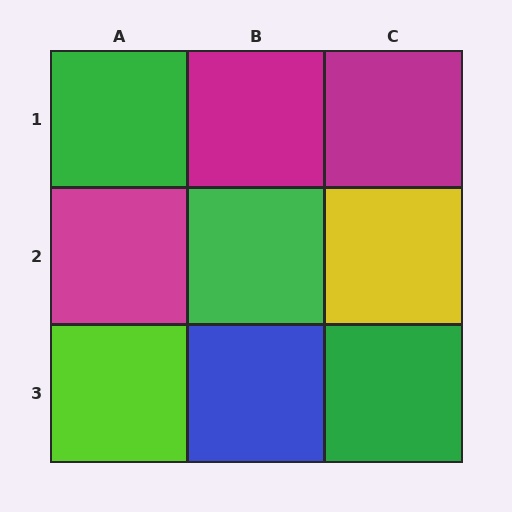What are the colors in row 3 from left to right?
Lime, blue, green.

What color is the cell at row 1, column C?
Magenta.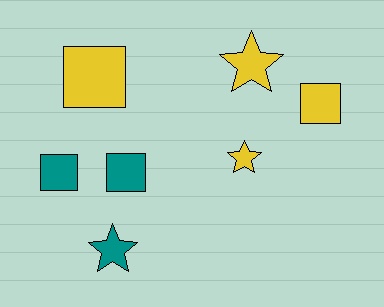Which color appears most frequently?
Yellow, with 4 objects.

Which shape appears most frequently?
Square, with 4 objects.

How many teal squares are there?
There are 2 teal squares.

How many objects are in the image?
There are 7 objects.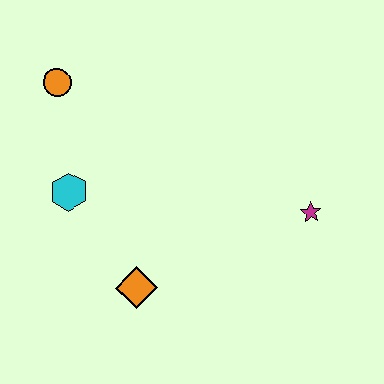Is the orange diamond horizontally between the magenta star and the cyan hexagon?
Yes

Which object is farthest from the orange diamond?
The orange circle is farthest from the orange diamond.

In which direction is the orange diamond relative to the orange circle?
The orange diamond is below the orange circle.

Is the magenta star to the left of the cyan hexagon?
No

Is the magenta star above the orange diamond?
Yes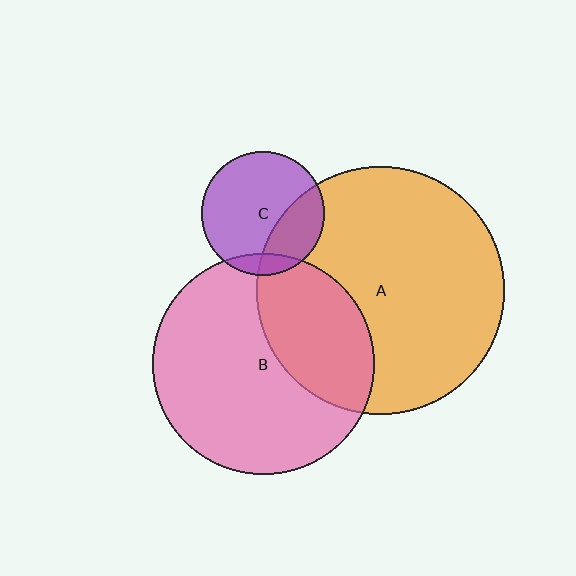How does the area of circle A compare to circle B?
Approximately 1.3 times.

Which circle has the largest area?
Circle A (orange).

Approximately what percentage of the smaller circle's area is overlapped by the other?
Approximately 30%.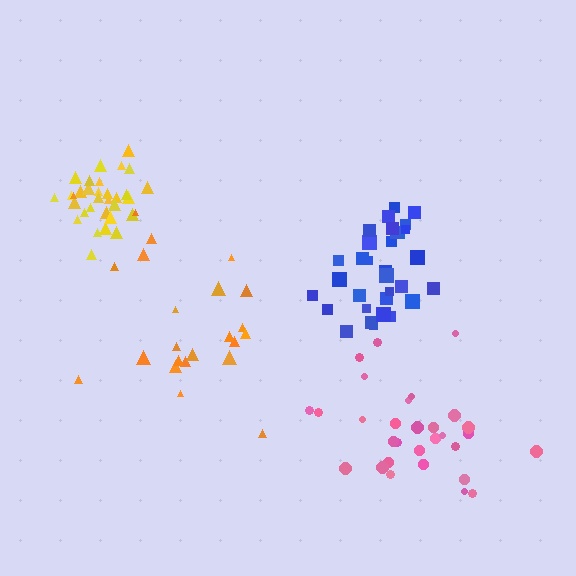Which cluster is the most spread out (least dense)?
Orange.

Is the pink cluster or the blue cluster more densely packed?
Blue.